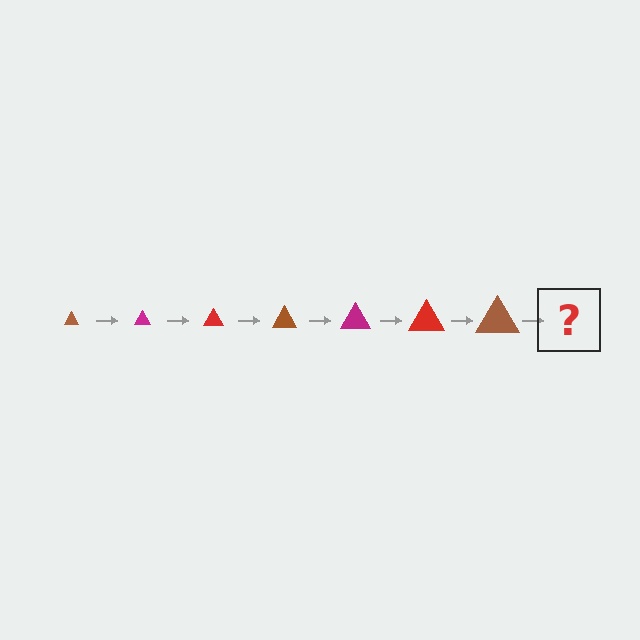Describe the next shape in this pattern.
It should be a magenta triangle, larger than the previous one.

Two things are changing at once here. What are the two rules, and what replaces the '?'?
The two rules are that the triangle grows larger each step and the color cycles through brown, magenta, and red. The '?' should be a magenta triangle, larger than the previous one.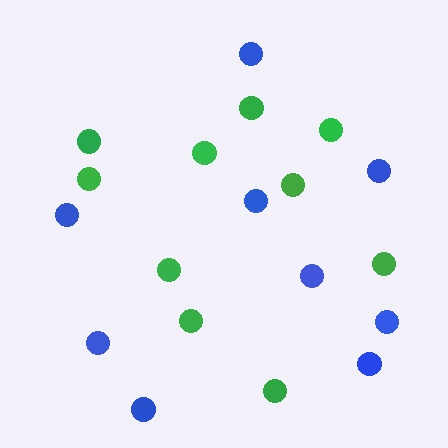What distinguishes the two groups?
There are 2 groups: one group of green circles (10) and one group of blue circles (9).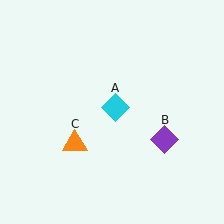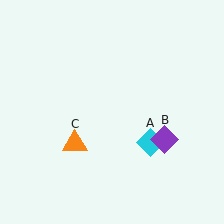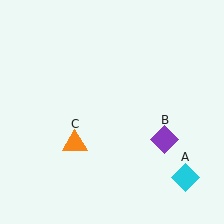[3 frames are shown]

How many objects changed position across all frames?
1 object changed position: cyan diamond (object A).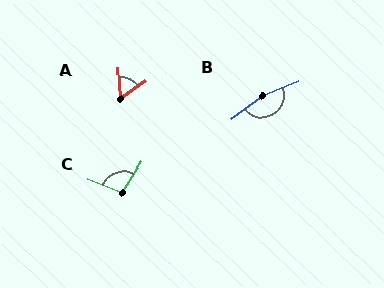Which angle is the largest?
B, at approximately 165 degrees.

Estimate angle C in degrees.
Approximately 102 degrees.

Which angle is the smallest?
A, at approximately 58 degrees.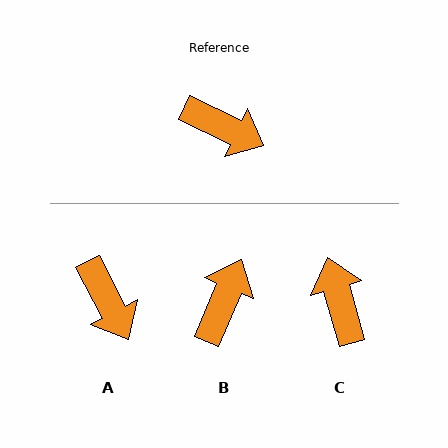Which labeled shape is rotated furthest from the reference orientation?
C, about 132 degrees away.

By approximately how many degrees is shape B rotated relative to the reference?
Approximately 93 degrees counter-clockwise.